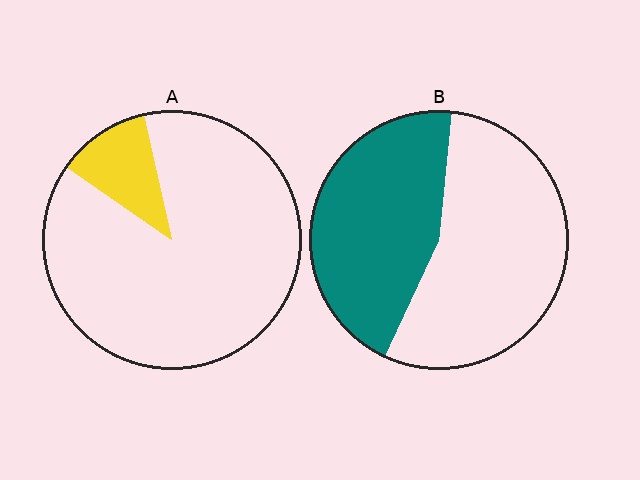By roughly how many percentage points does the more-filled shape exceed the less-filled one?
By roughly 35 percentage points (B over A).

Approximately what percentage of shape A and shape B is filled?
A is approximately 10% and B is approximately 45%.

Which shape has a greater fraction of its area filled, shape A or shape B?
Shape B.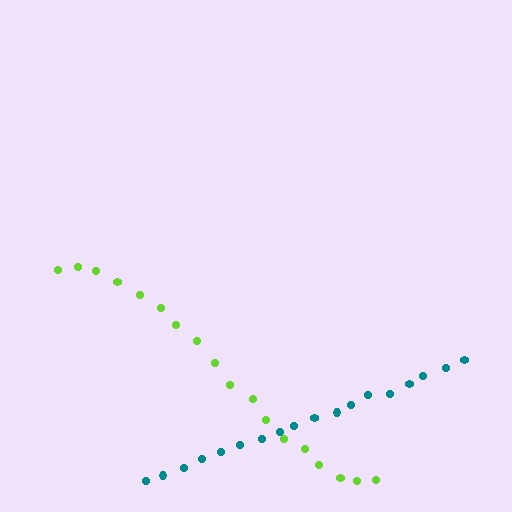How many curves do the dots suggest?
There are 2 distinct paths.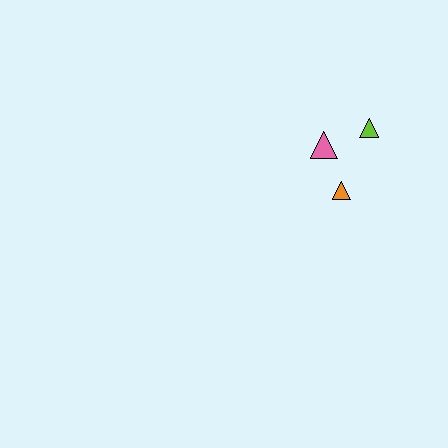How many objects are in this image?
There are 3 objects.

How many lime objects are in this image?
There is 1 lime object.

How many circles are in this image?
There are no circles.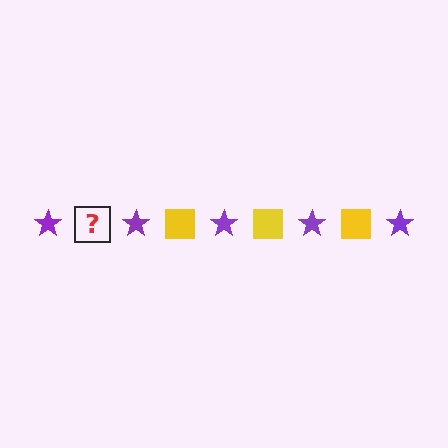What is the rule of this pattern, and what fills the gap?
The rule is that the pattern alternates between purple star and yellow square. The gap should be filled with a yellow square.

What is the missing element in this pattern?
The missing element is a yellow square.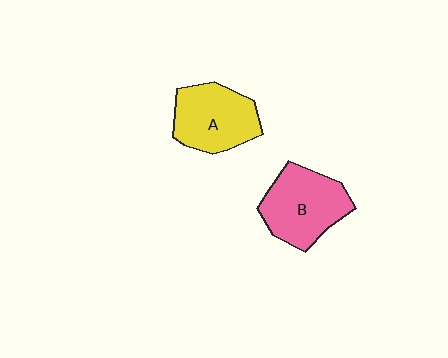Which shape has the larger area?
Shape B (pink).